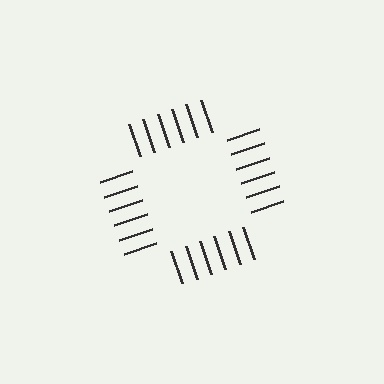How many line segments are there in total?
24 — 6 along each of the 4 edges.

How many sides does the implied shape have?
4 sides — the line-ends trace a square.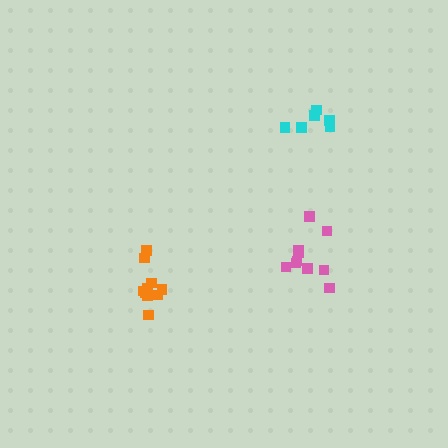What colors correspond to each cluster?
The clusters are colored: cyan, orange, pink.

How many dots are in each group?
Group 1: 6 dots, Group 2: 10 dots, Group 3: 10 dots (26 total).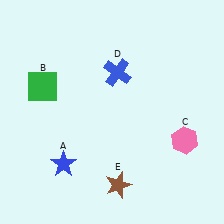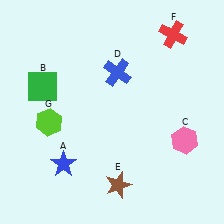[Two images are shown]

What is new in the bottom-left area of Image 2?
A lime hexagon (G) was added in the bottom-left area of Image 2.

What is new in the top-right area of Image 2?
A red cross (F) was added in the top-right area of Image 2.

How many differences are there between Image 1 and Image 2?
There are 2 differences between the two images.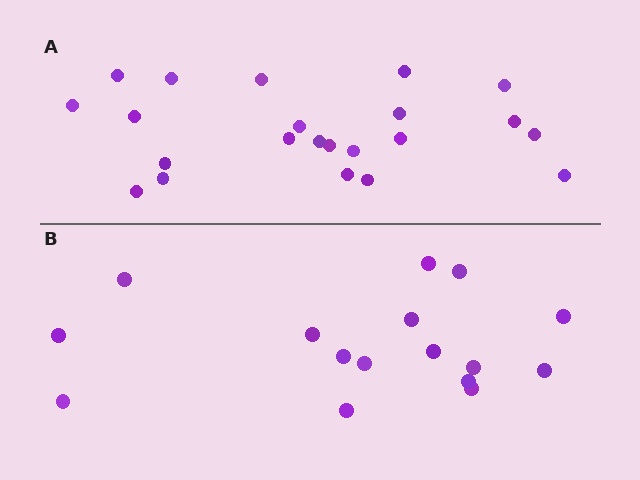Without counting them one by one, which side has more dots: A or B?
Region A (the top region) has more dots.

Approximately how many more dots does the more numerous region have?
Region A has about 6 more dots than region B.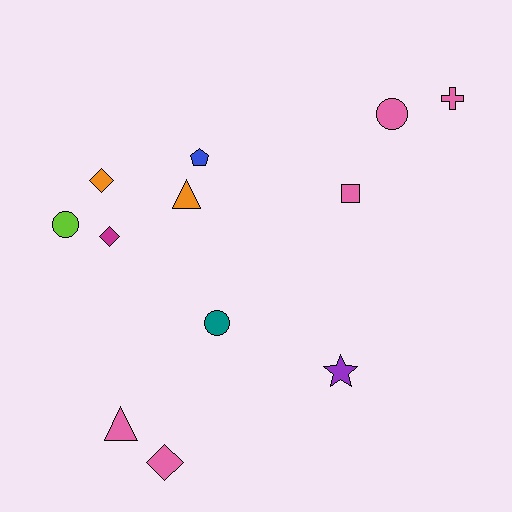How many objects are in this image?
There are 12 objects.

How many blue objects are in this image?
There is 1 blue object.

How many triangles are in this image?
There are 2 triangles.